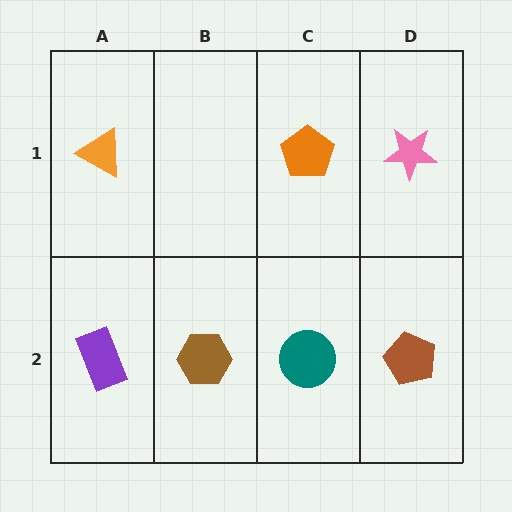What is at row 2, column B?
A brown hexagon.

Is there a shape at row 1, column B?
No, that cell is empty.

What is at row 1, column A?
An orange triangle.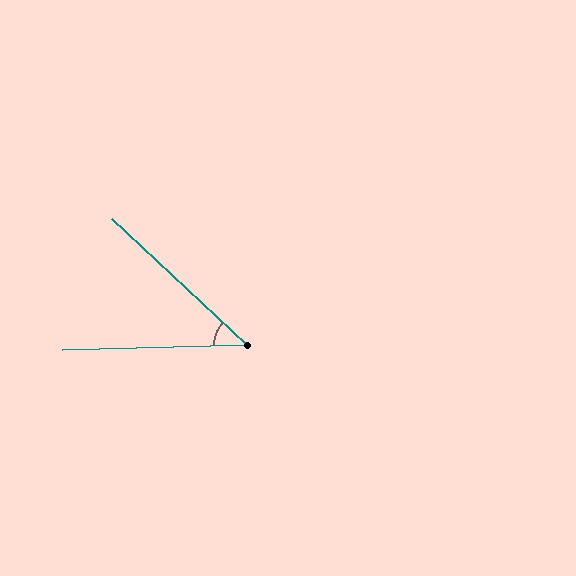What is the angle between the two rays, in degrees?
Approximately 45 degrees.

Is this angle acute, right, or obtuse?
It is acute.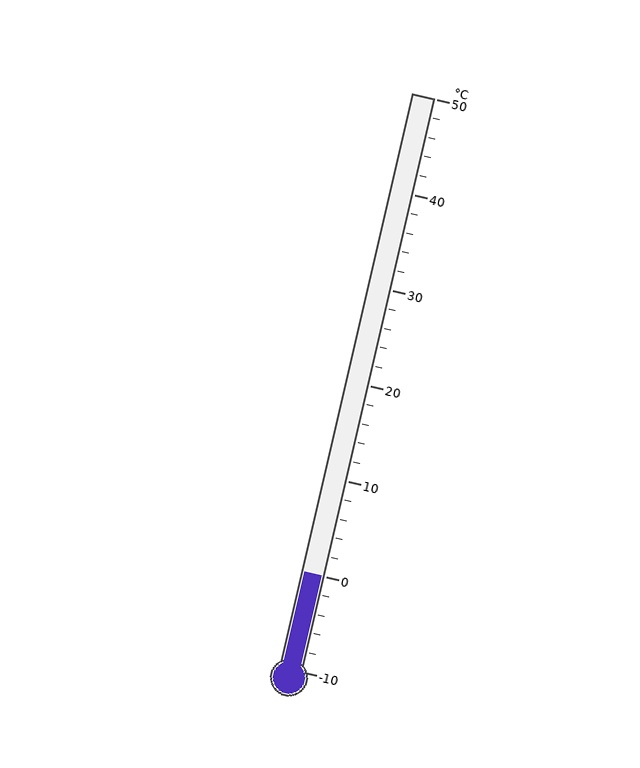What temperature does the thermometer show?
The thermometer shows approximately 0°C.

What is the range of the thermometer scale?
The thermometer scale ranges from -10°C to 50°C.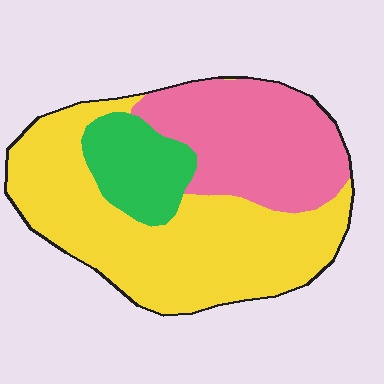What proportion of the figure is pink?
Pink takes up about one third (1/3) of the figure.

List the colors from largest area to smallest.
From largest to smallest: yellow, pink, green.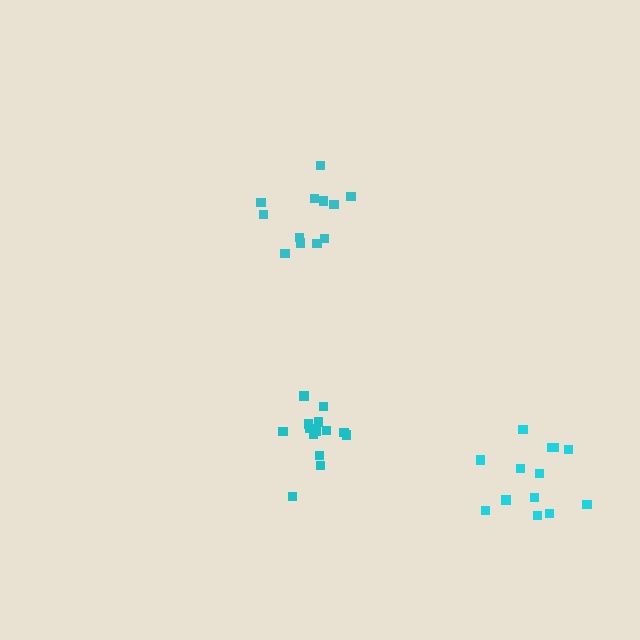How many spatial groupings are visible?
There are 3 spatial groupings.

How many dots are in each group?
Group 1: 12 dots, Group 2: 14 dots, Group 3: 14 dots (40 total).